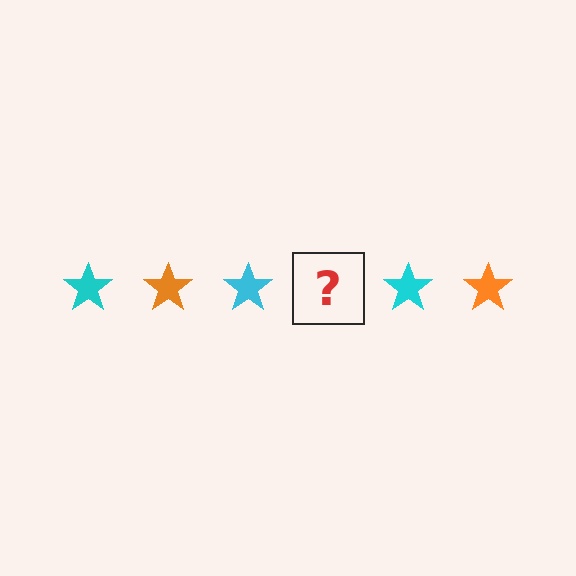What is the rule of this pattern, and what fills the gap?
The rule is that the pattern cycles through cyan, orange stars. The gap should be filled with an orange star.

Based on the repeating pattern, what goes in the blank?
The blank should be an orange star.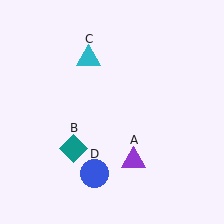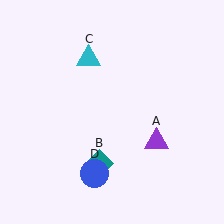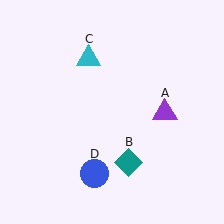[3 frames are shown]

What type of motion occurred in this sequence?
The purple triangle (object A), teal diamond (object B) rotated counterclockwise around the center of the scene.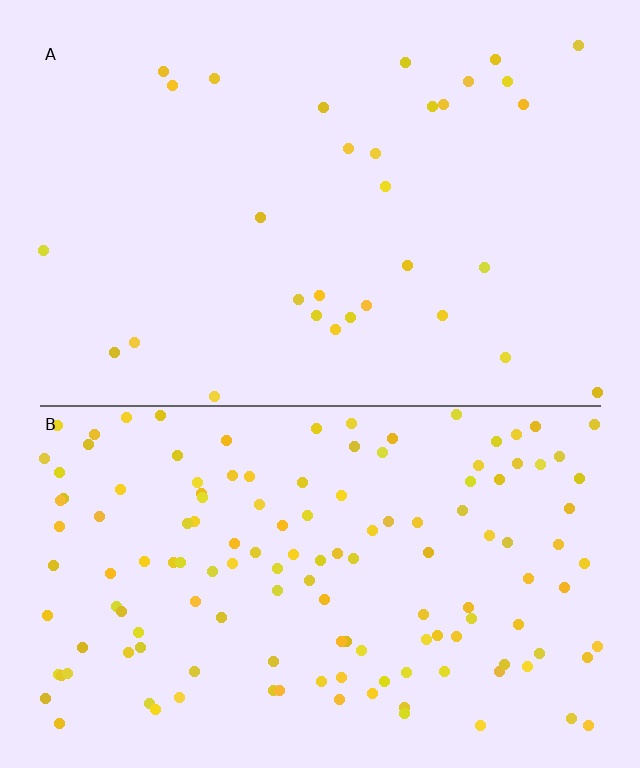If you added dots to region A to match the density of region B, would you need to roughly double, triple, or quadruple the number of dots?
Approximately quadruple.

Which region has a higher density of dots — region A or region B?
B (the bottom).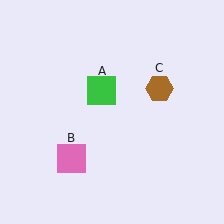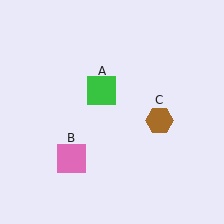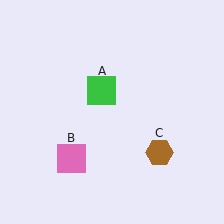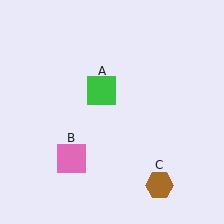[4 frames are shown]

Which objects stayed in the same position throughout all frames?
Green square (object A) and pink square (object B) remained stationary.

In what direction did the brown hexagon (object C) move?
The brown hexagon (object C) moved down.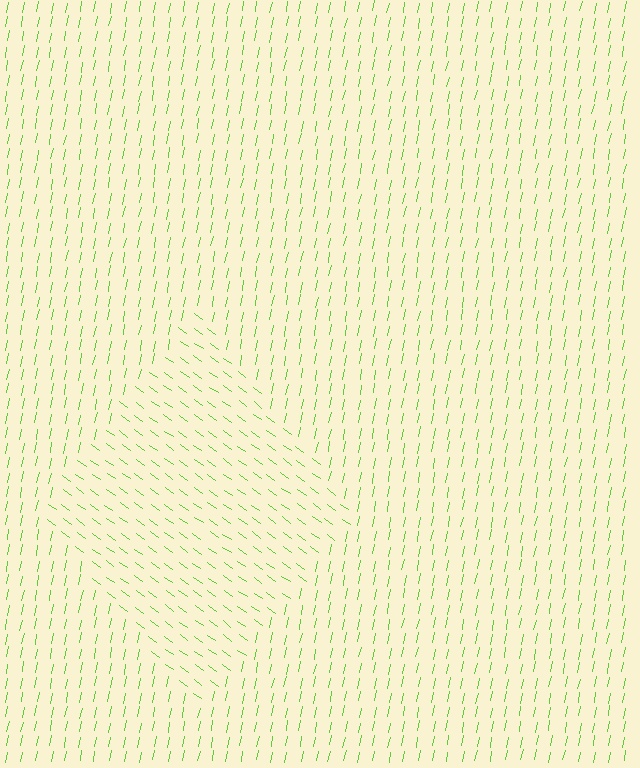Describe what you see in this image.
The image is filled with small lime line segments. A diamond region in the image has lines oriented differently from the surrounding lines, creating a visible texture boundary.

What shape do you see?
I see a diamond.